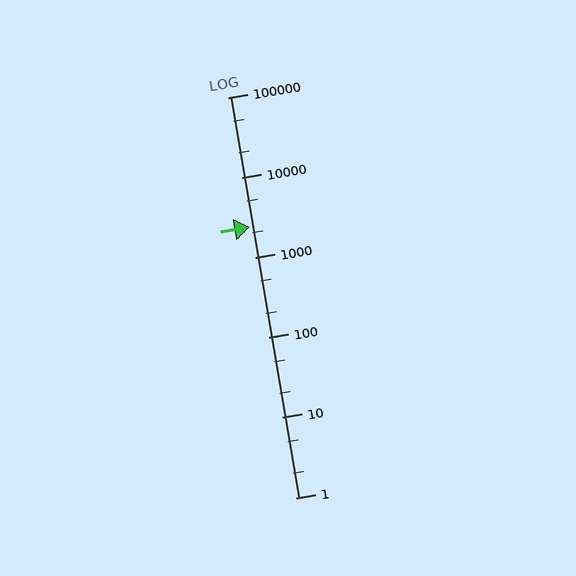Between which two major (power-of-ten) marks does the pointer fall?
The pointer is between 1000 and 10000.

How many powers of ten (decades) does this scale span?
The scale spans 5 decades, from 1 to 100000.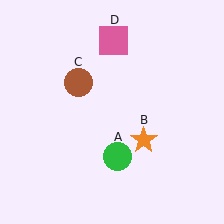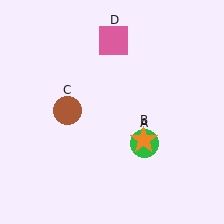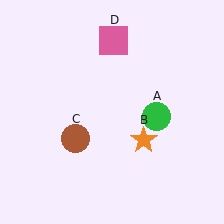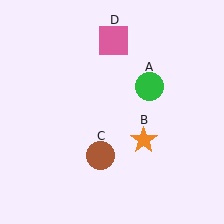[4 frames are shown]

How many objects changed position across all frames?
2 objects changed position: green circle (object A), brown circle (object C).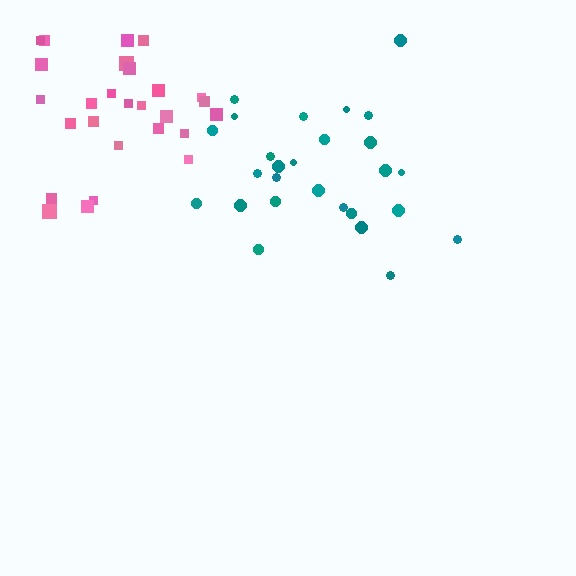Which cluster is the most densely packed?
Pink.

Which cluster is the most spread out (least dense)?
Teal.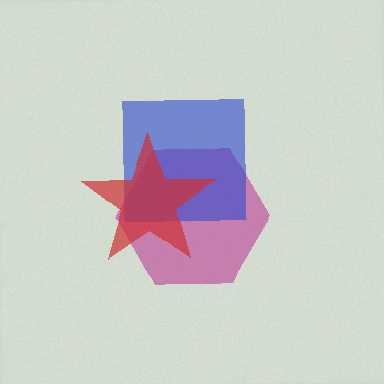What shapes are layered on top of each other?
The layered shapes are: a magenta hexagon, a blue square, a red star.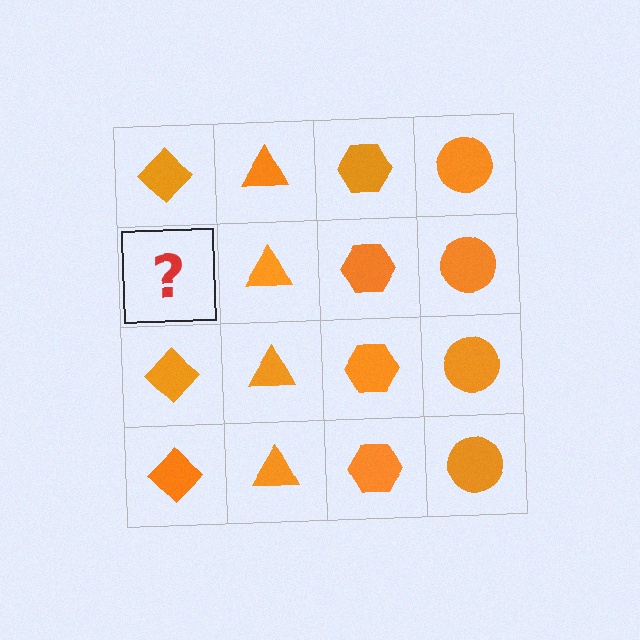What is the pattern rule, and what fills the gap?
The rule is that each column has a consistent shape. The gap should be filled with an orange diamond.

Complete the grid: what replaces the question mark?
The question mark should be replaced with an orange diamond.